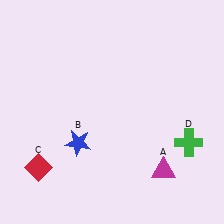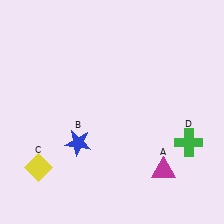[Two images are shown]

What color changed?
The diamond (C) changed from red in Image 1 to yellow in Image 2.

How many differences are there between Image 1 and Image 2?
There is 1 difference between the two images.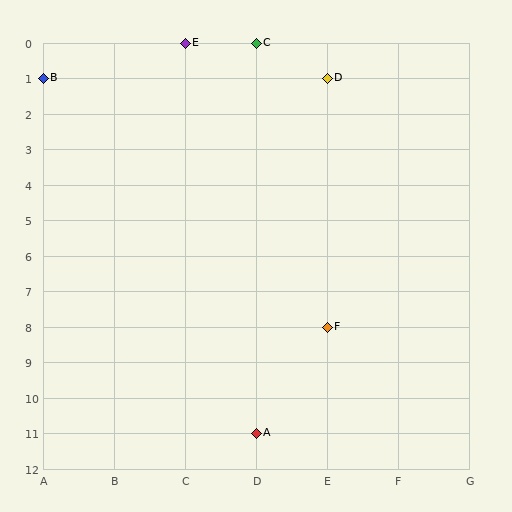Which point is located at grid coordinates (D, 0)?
Point C is at (D, 0).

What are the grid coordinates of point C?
Point C is at grid coordinates (D, 0).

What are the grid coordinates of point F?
Point F is at grid coordinates (E, 8).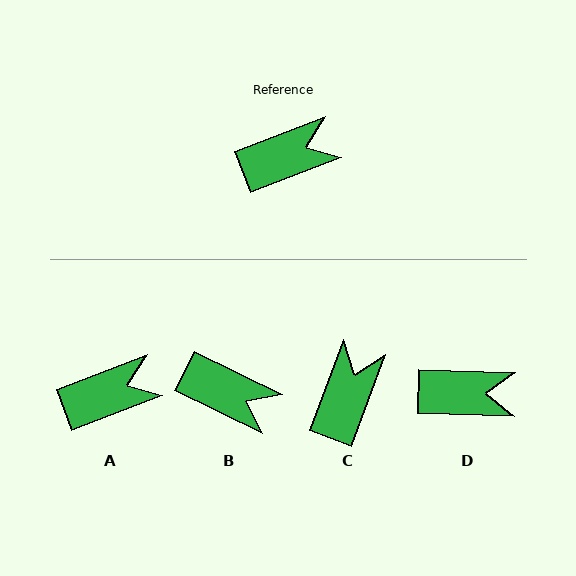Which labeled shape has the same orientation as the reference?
A.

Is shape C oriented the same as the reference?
No, it is off by about 49 degrees.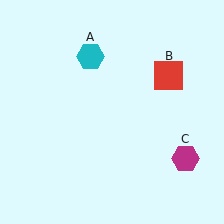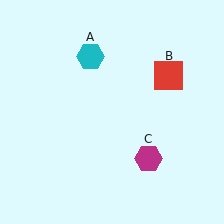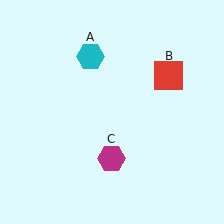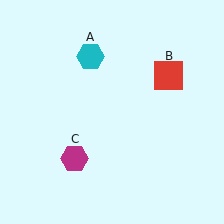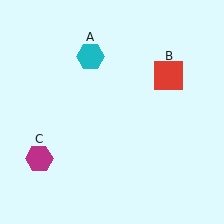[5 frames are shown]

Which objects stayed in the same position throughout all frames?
Cyan hexagon (object A) and red square (object B) remained stationary.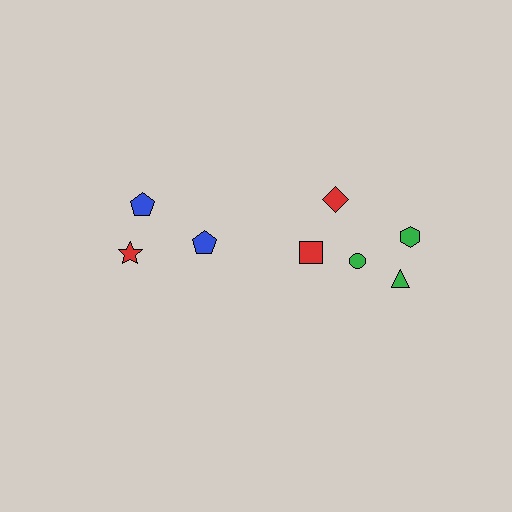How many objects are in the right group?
There are 5 objects.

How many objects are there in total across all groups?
There are 8 objects.